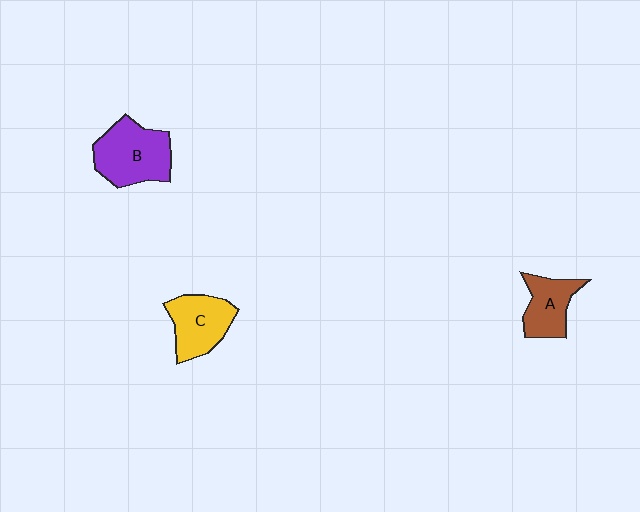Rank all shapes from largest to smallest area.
From largest to smallest: B (purple), C (yellow), A (brown).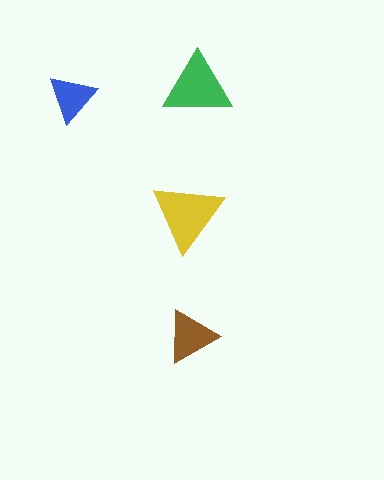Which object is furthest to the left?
The blue triangle is leftmost.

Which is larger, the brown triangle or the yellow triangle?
The yellow one.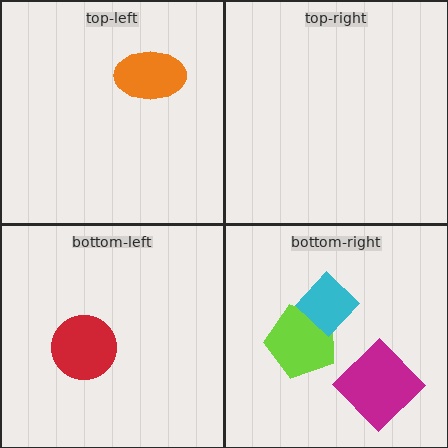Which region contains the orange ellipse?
The top-left region.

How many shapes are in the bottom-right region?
3.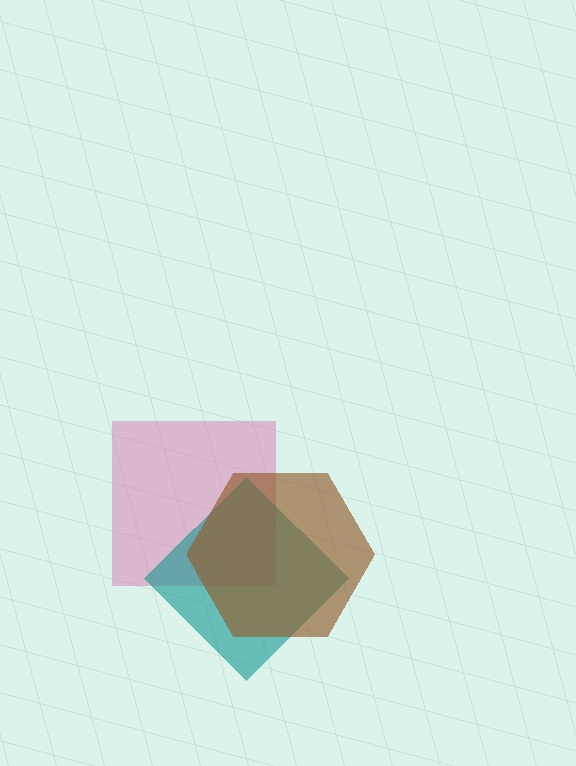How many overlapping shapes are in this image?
There are 3 overlapping shapes in the image.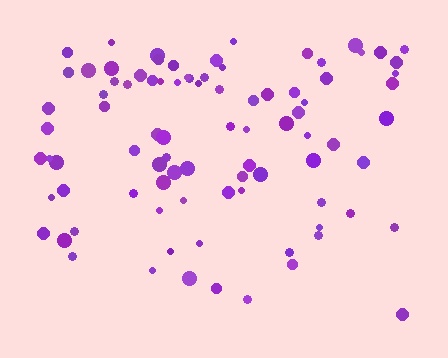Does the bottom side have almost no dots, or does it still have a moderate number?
Still a moderate number, just noticeably fewer than the top.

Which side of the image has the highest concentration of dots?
The top.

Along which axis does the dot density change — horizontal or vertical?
Vertical.